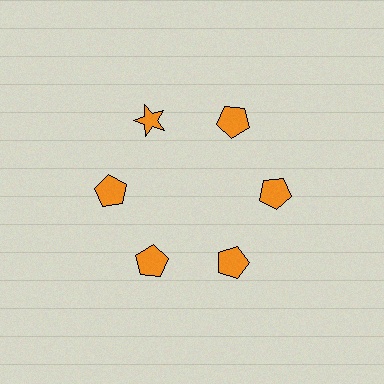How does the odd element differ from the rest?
It has a different shape: star instead of pentagon.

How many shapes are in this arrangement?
There are 6 shapes arranged in a ring pattern.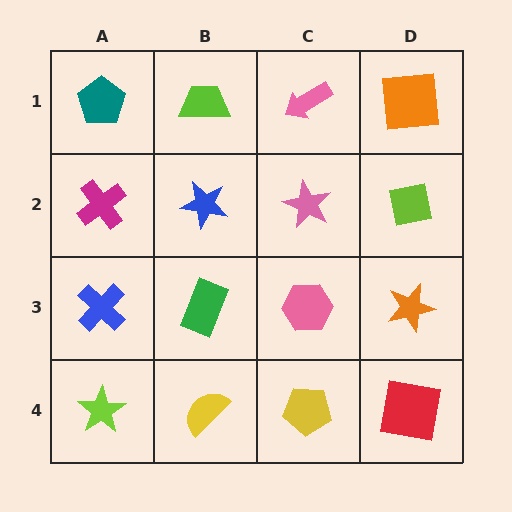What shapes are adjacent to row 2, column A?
A teal pentagon (row 1, column A), a blue cross (row 3, column A), a blue star (row 2, column B).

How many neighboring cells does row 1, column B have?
3.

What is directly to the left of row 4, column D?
A yellow pentagon.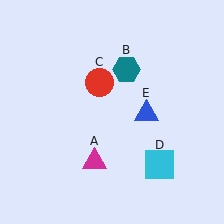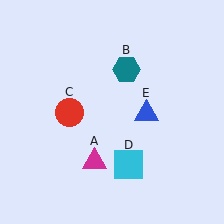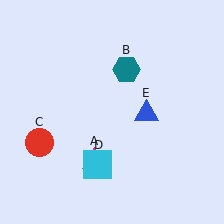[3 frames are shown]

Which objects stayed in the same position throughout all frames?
Magenta triangle (object A) and teal hexagon (object B) and blue triangle (object E) remained stationary.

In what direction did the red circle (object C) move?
The red circle (object C) moved down and to the left.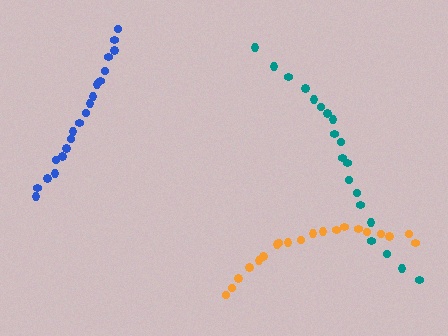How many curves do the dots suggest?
There are 3 distinct paths.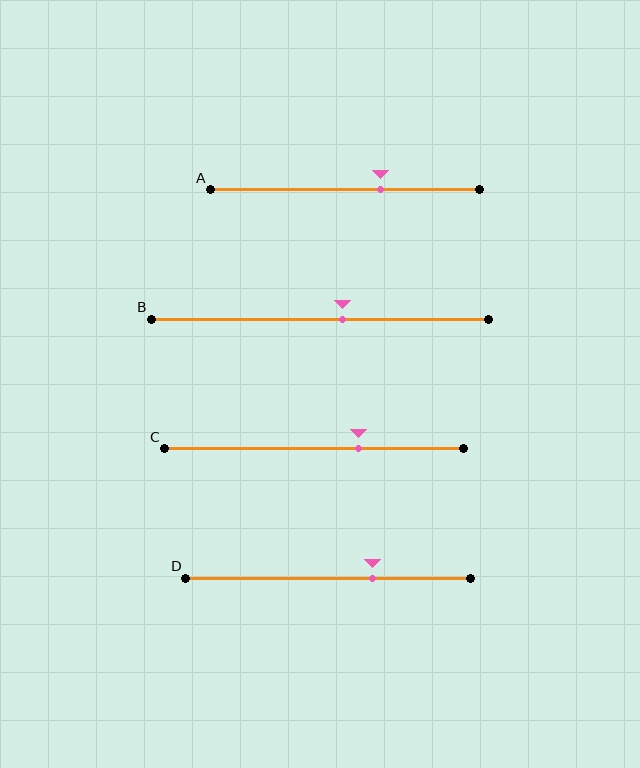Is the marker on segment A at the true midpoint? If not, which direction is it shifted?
No, the marker on segment A is shifted to the right by about 13% of the segment length.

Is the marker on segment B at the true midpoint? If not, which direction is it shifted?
No, the marker on segment B is shifted to the right by about 7% of the segment length.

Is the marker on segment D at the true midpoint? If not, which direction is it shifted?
No, the marker on segment D is shifted to the right by about 16% of the segment length.